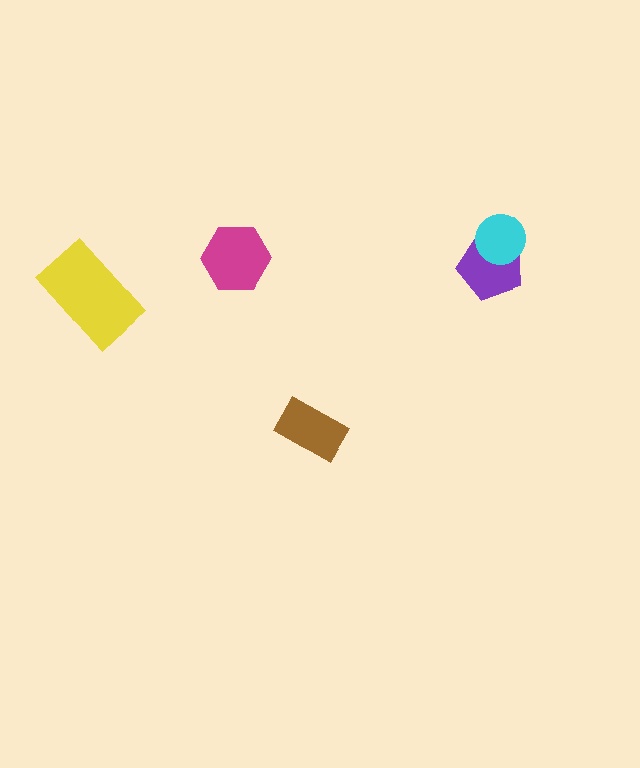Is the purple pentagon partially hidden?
Yes, it is partially covered by another shape.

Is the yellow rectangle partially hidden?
No, no other shape covers it.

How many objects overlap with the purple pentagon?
1 object overlaps with the purple pentagon.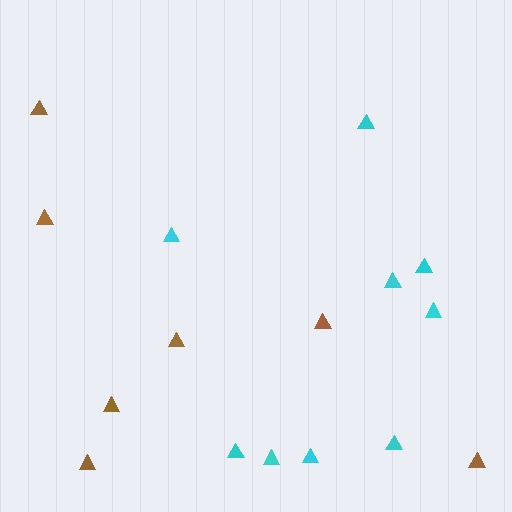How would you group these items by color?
There are 2 groups: one group of cyan triangles (9) and one group of brown triangles (7).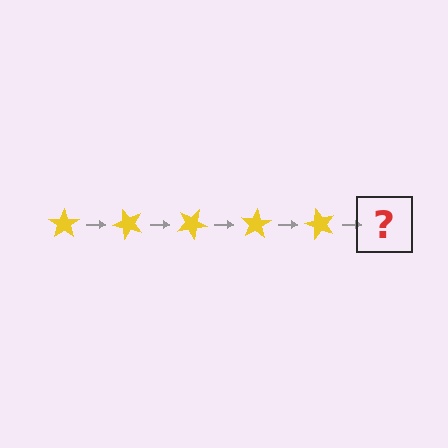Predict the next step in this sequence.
The next step is a yellow star rotated 250 degrees.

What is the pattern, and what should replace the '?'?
The pattern is that the star rotates 50 degrees each step. The '?' should be a yellow star rotated 250 degrees.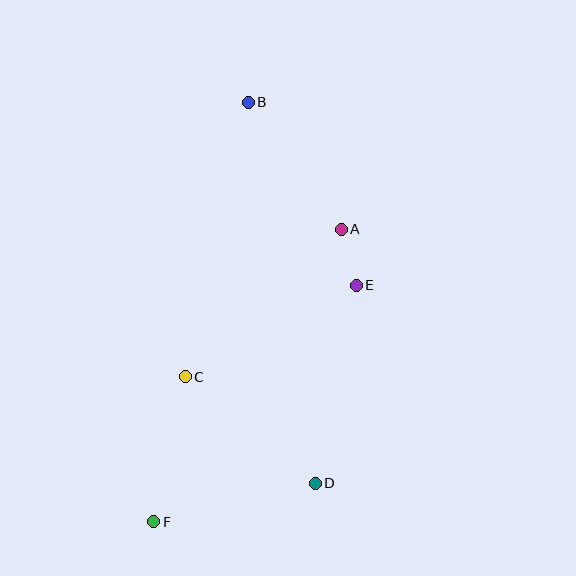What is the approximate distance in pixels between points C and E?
The distance between C and E is approximately 194 pixels.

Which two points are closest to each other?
Points A and E are closest to each other.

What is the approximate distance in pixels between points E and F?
The distance between E and F is approximately 311 pixels.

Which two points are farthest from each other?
Points B and F are farthest from each other.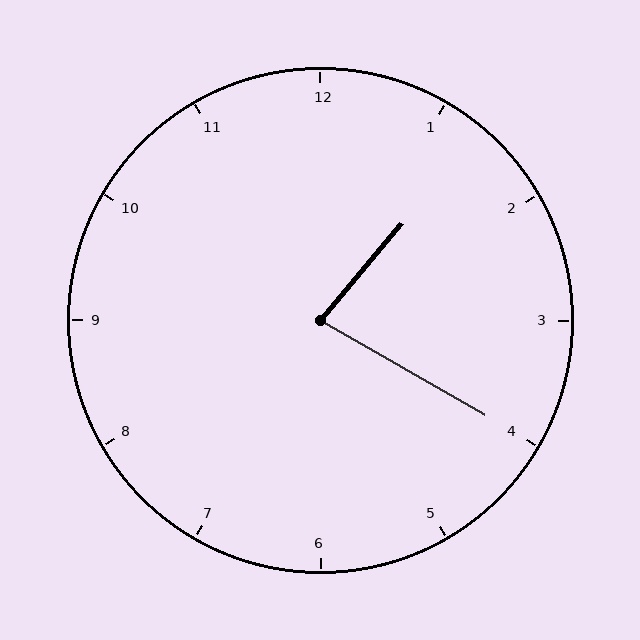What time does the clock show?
1:20.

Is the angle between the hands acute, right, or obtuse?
It is acute.